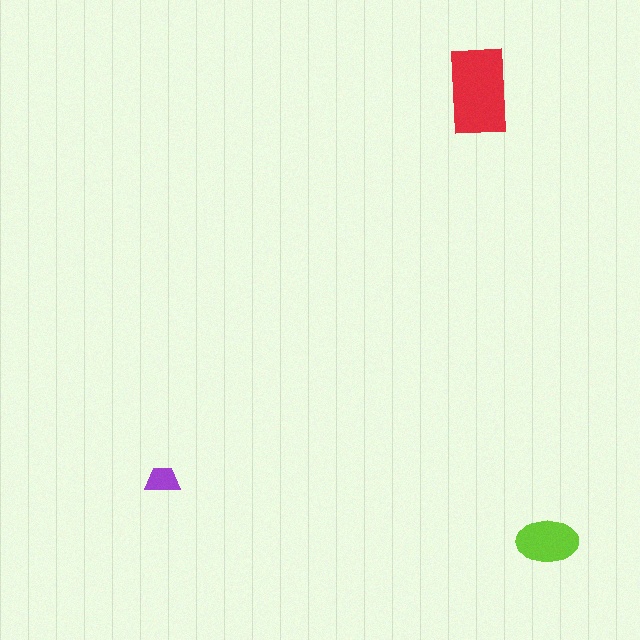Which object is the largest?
The red rectangle.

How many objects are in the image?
There are 3 objects in the image.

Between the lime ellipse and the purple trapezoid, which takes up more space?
The lime ellipse.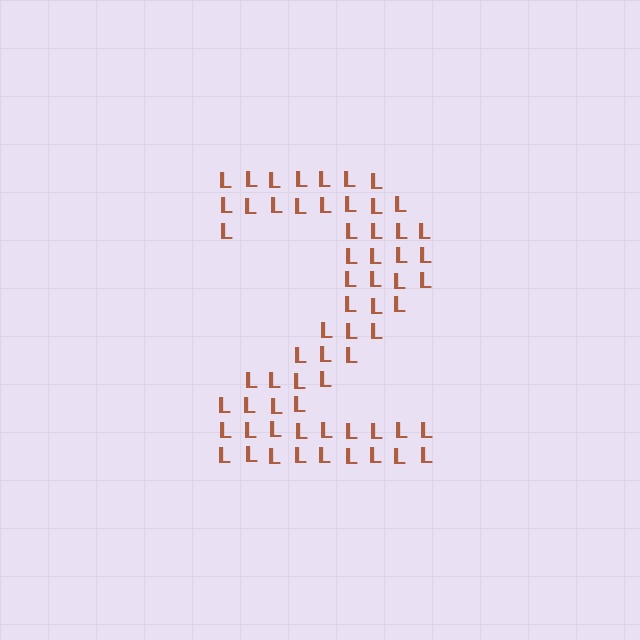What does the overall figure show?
The overall figure shows the digit 2.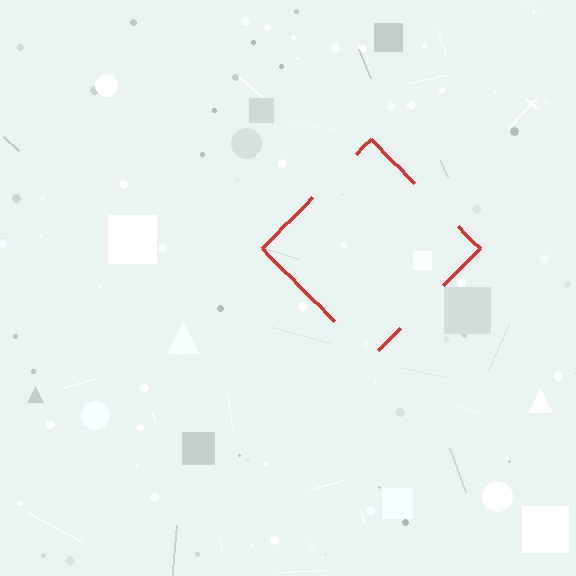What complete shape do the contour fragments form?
The contour fragments form a diamond.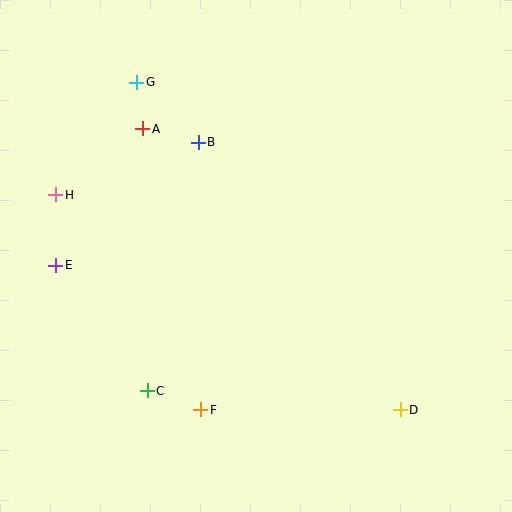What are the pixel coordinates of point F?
Point F is at (201, 410).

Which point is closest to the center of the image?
Point B at (198, 142) is closest to the center.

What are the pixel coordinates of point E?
Point E is at (56, 265).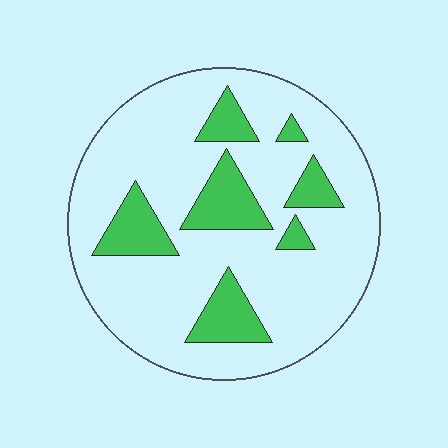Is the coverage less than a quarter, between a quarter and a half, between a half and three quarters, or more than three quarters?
Less than a quarter.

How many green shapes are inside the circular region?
7.